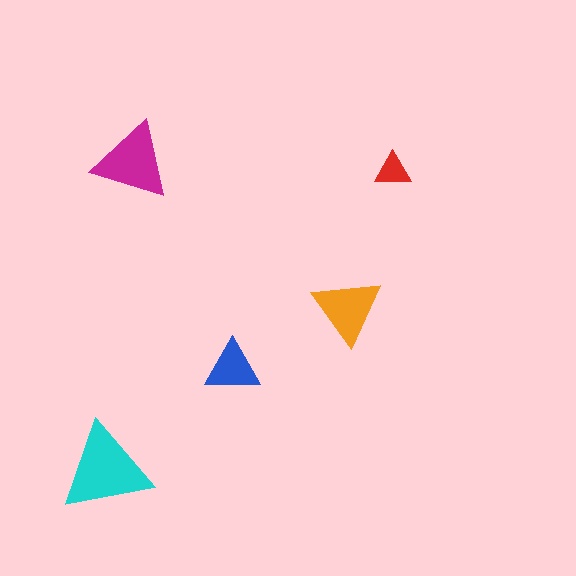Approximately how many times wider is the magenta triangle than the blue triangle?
About 1.5 times wider.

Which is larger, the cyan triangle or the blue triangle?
The cyan one.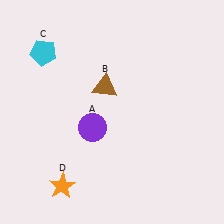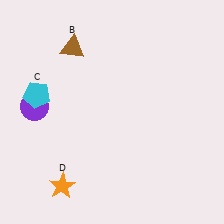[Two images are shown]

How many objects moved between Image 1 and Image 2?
3 objects moved between the two images.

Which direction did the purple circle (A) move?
The purple circle (A) moved left.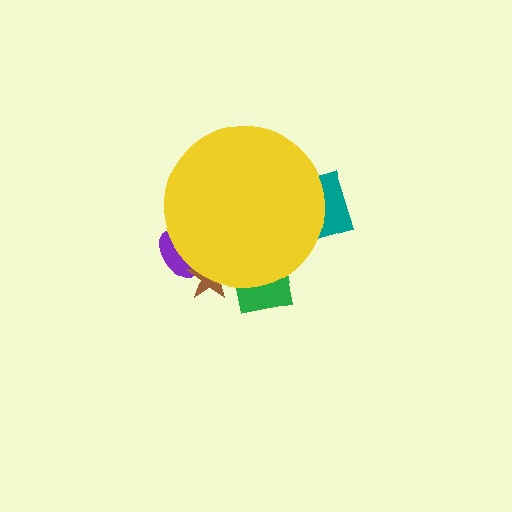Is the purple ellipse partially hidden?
Yes, the purple ellipse is partially hidden behind the yellow circle.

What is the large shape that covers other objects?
A yellow circle.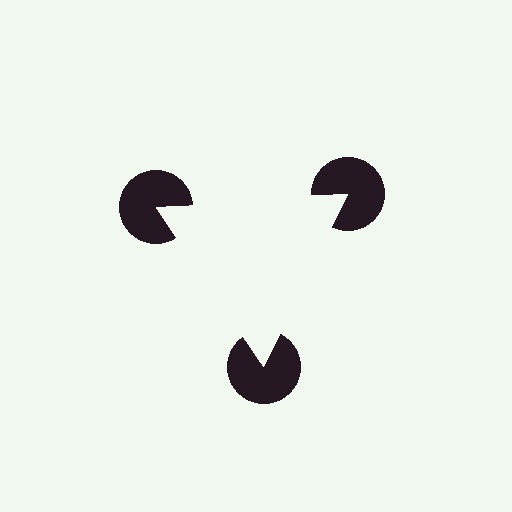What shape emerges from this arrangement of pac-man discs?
An illusory triangle — its edges are inferred from the aligned wedge cuts in the pac-man discs, not physically drawn.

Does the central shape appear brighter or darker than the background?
It typically appears slightly brighter than the background, even though no actual brightness change is drawn.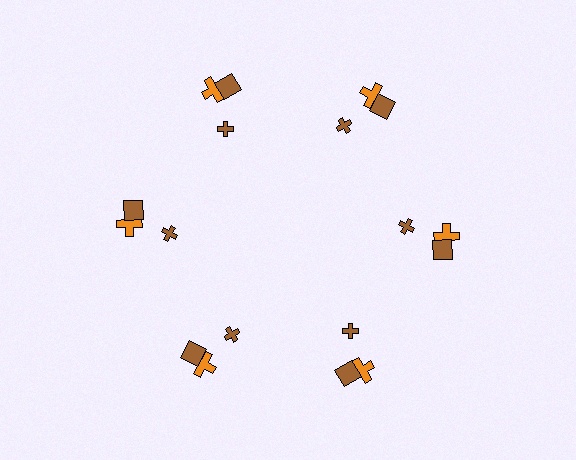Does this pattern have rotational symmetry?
Yes, this pattern has 6-fold rotational symmetry. It looks the same after rotating 60 degrees around the center.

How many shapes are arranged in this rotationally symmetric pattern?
There are 18 shapes, arranged in 6 groups of 3.